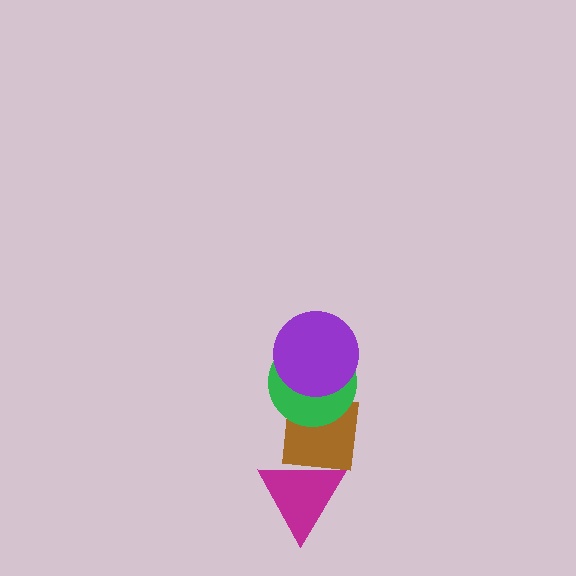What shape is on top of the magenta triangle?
The brown square is on top of the magenta triangle.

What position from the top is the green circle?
The green circle is 2nd from the top.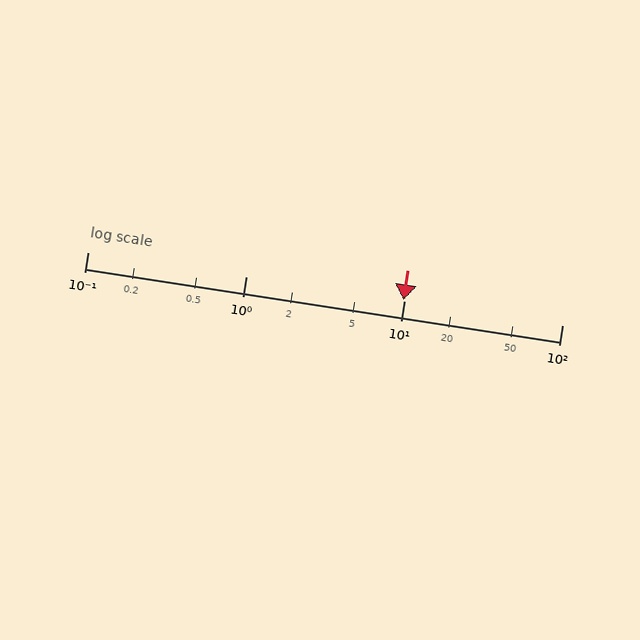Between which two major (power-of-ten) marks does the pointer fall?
The pointer is between 1 and 10.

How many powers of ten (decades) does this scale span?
The scale spans 3 decades, from 0.1 to 100.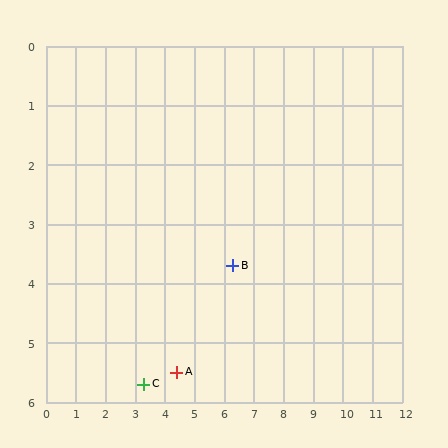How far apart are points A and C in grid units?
Points A and C are about 1.1 grid units apart.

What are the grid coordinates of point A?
Point A is at approximately (4.4, 5.5).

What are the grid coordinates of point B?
Point B is at approximately (6.3, 3.7).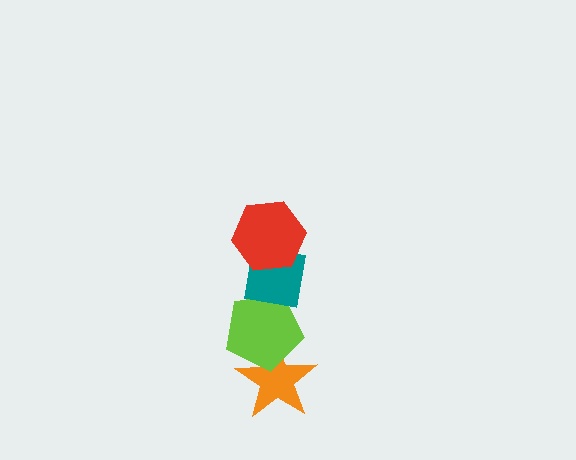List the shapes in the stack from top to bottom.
From top to bottom: the red hexagon, the teal square, the lime pentagon, the orange star.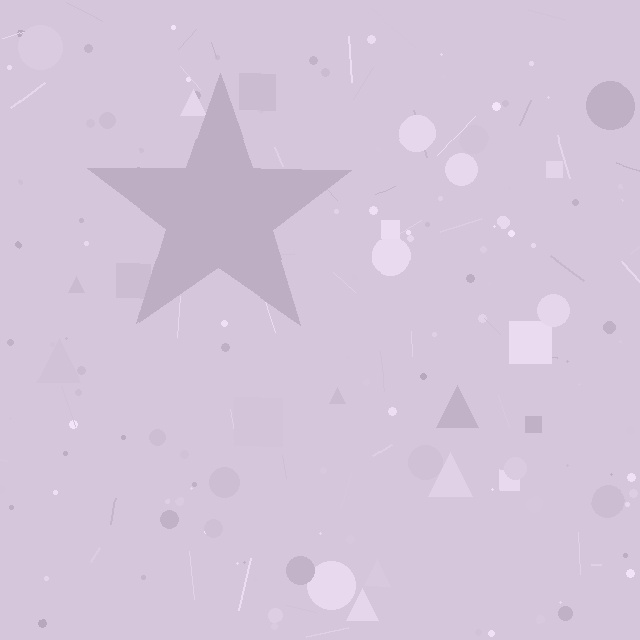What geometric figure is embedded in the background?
A star is embedded in the background.